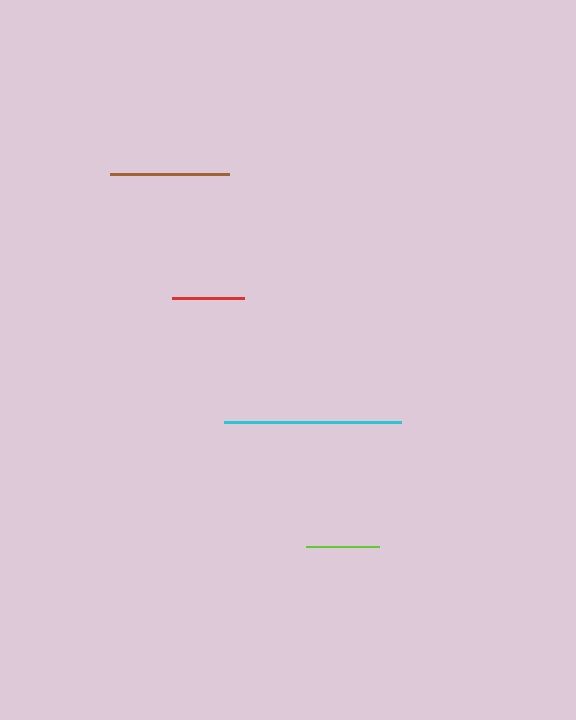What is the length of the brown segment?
The brown segment is approximately 119 pixels long.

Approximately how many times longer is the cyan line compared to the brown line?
The cyan line is approximately 1.5 times the length of the brown line.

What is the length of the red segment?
The red segment is approximately 72 pixels long.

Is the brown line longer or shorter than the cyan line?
The cyan line is longer than the brown line.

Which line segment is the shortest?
The red line is the shortest at approximately 72 pixels.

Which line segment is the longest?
The cyan line is the longest at approximately 177 pixels.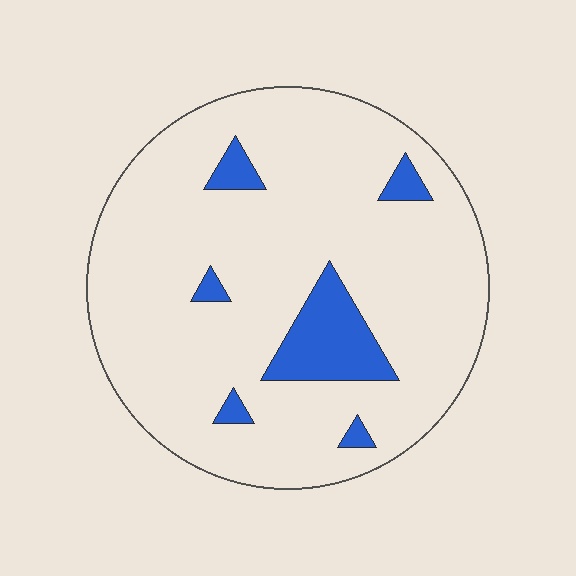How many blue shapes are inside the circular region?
6.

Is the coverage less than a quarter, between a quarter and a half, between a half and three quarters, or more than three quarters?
Less than a quarter.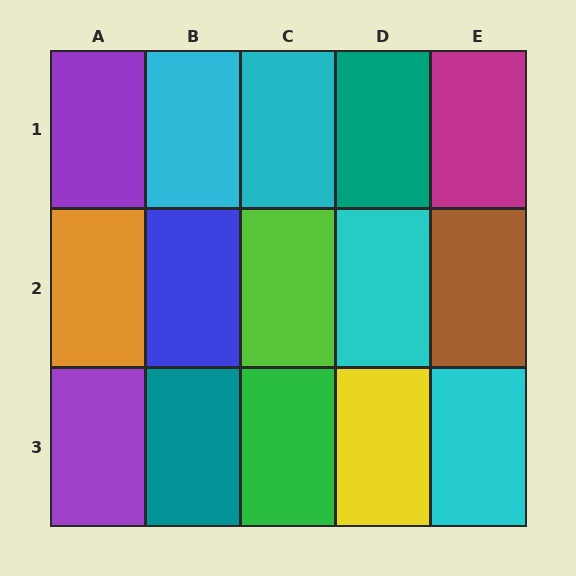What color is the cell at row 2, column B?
Blue.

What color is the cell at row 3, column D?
Yellow.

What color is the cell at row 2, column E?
Brown.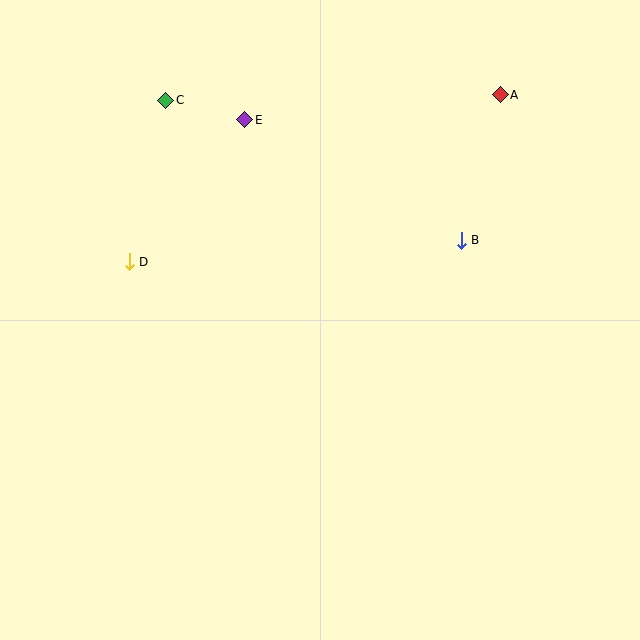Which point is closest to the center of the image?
Point B at (461, 240) is closest to the center.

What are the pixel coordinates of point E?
Point E is at (245, 120).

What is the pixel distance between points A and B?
The distance between A and B is 150 pixels.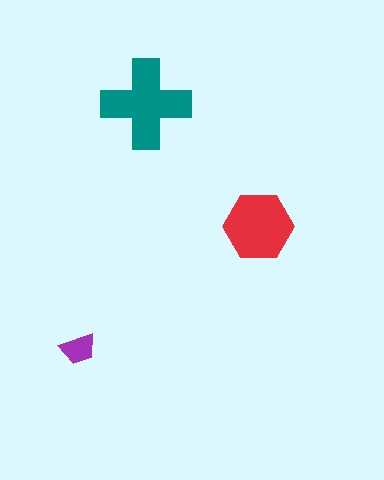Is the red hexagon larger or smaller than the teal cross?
Smaller.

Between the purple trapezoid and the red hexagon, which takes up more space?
The red hexagon.